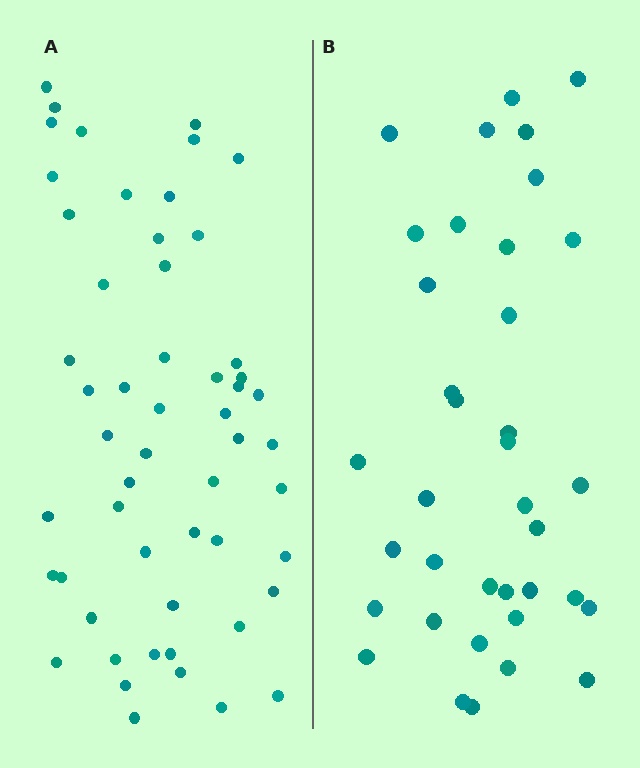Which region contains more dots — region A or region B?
Region A (the left region) has more dots.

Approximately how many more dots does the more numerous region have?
Region A has approximately 15 more dots than region B.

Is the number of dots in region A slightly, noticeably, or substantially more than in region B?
Region A has substantially more. The ratio is roughly 1.5 to 1.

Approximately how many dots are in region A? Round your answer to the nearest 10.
About 50 dots. (The exact count is 54, which rounds to 50.)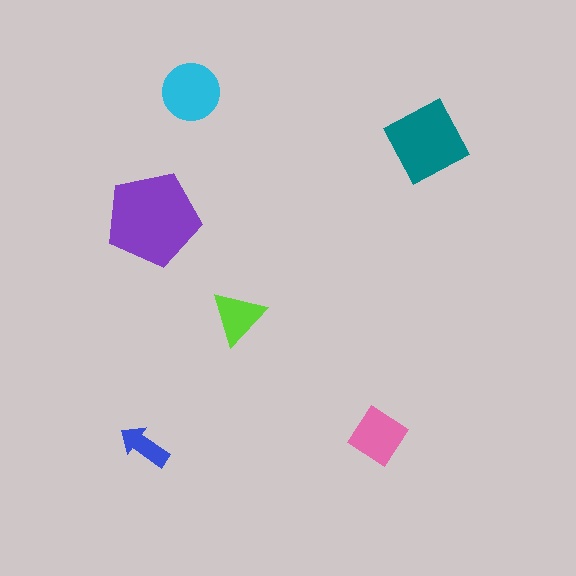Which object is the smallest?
The blue arrow.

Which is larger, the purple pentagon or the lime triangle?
The purple pentagon.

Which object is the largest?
The purple pentagon.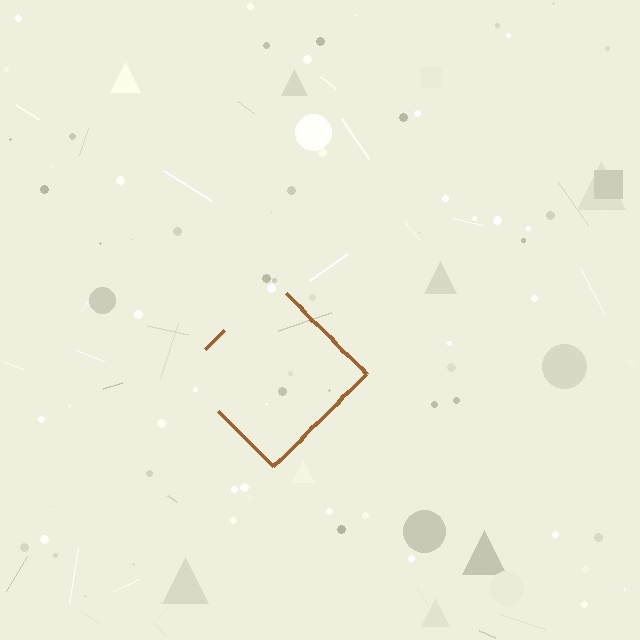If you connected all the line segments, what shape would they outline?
They would outline a diamond.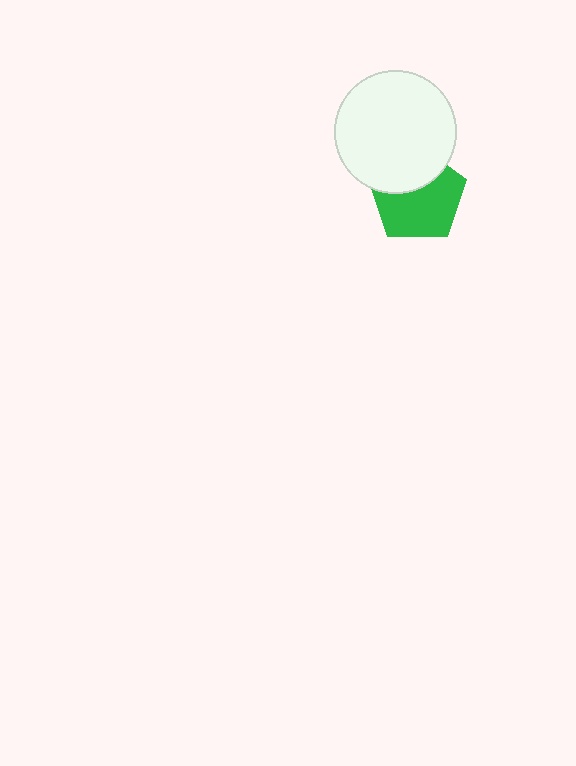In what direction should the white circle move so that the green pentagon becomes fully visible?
The white circle should move up. That is the shortest direction to clear the overlap and leave the green pentagon fully visible.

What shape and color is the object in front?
The object in front is a white circle.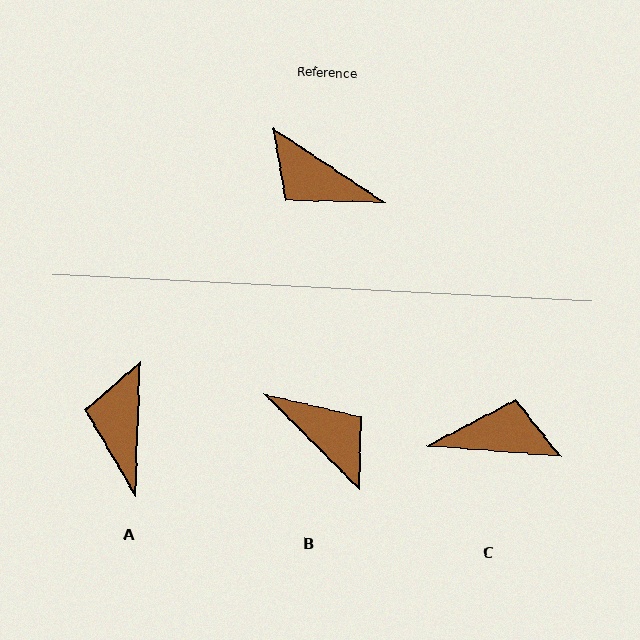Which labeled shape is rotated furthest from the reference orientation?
B, about 168 degrees away.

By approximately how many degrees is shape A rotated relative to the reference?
Approximately 59 degrees clockwise.